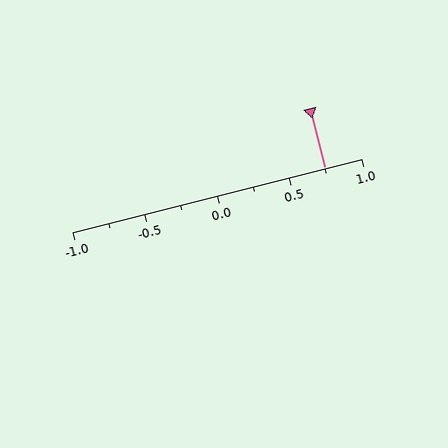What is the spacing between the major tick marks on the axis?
The major ticks are spaced 0.5 apart.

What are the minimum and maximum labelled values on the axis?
The axis runs from -1.0 to 1.0.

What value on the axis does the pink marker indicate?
The marker indicates approximately 0.75.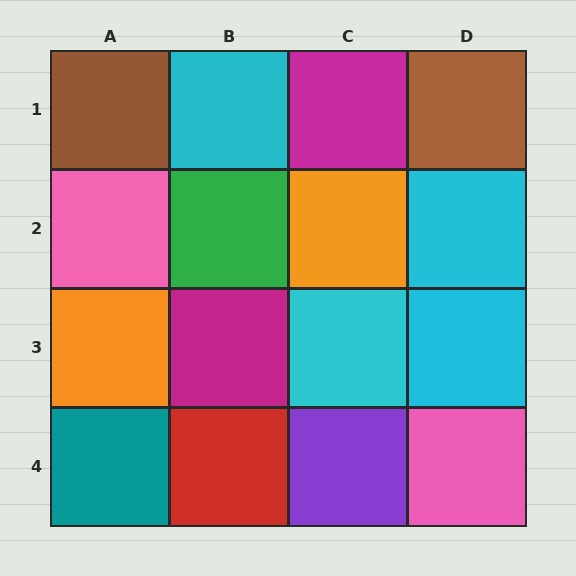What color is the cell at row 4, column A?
Teal.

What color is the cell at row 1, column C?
Magenta.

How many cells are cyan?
4 cells are cyan.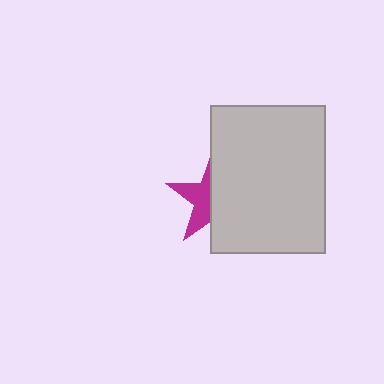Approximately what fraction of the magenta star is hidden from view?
Roughly 59% of the magenta star is hidden behind the light gray rectangle.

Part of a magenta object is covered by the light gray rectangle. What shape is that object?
It is a star.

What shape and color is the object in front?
The object in front is a light gray rectangle.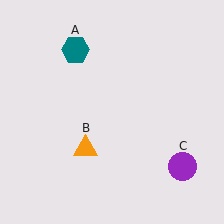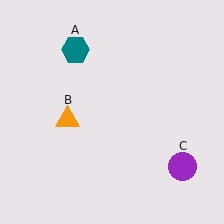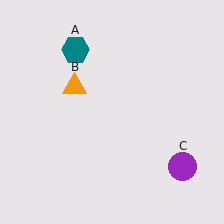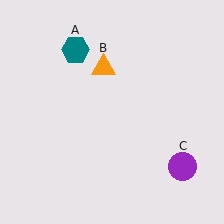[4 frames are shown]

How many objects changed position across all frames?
1 object changed position: orange triangle (object B).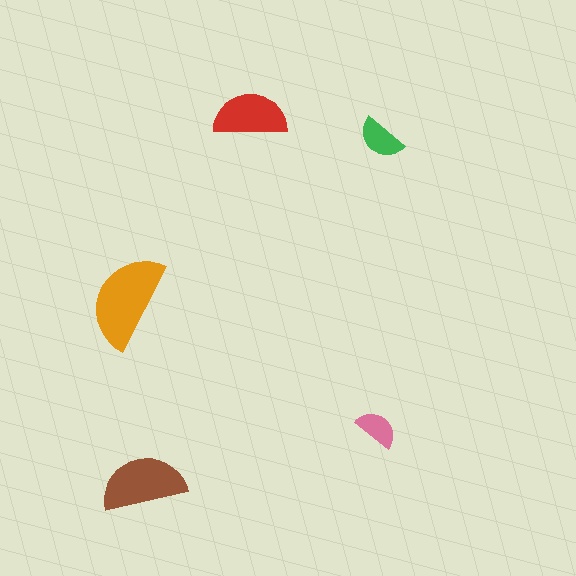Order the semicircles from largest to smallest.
the orange one, the brown one, the red one, the green one, the pink one.